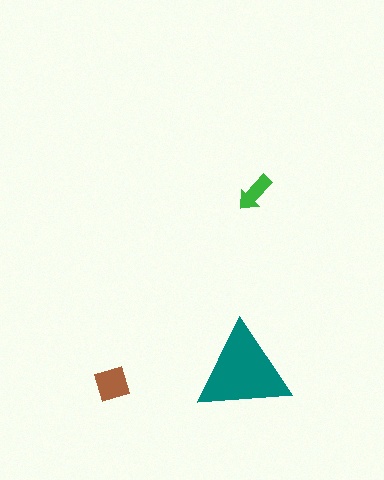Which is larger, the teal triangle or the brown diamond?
The teal triangle.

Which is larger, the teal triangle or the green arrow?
The teal triangle.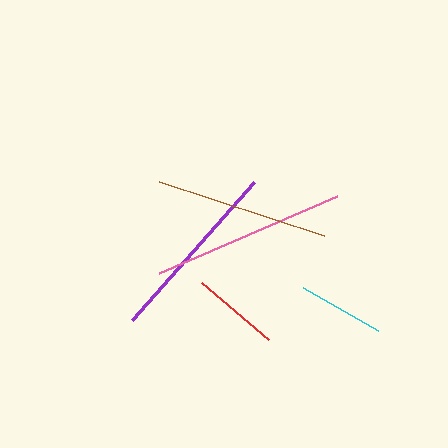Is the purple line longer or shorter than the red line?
The purple line is longer than the red line.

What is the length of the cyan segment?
The cyan segment is approximately 87 pixels long.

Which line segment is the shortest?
The cyan line is the shortest at approximately 87 pixels.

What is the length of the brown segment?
The brown segment is approximately 174 pixels long.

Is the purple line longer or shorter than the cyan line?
The purple line is longer than the cyan line.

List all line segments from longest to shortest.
From longest to shortest: pink, purple, brown, red, cyan.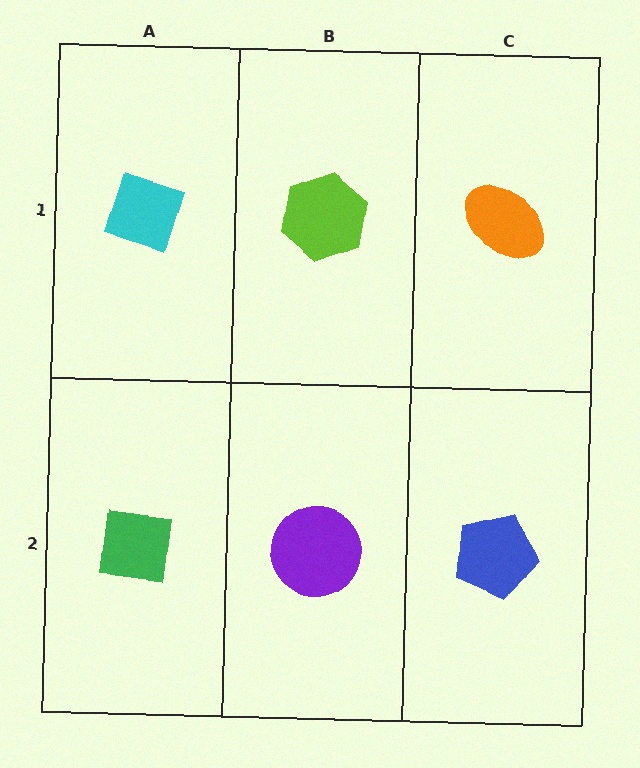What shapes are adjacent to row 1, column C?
A blue pentagon (row 2, column C), a lime hexagon (row 1, column B).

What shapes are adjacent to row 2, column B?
A lime hexagon (row 1, column B), a green square (row 2, column A), a blue pentagon (row 2, column C).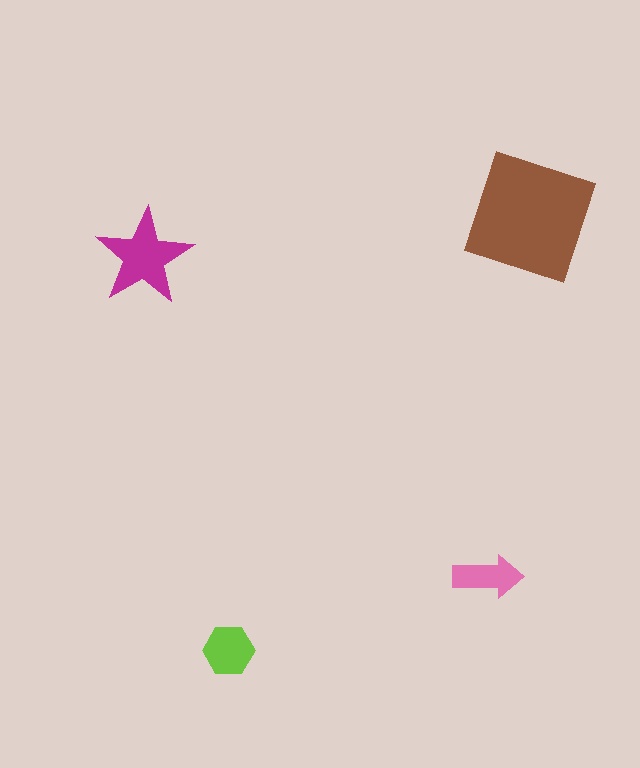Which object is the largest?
The brown square.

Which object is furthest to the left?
The magenta star is leftmost.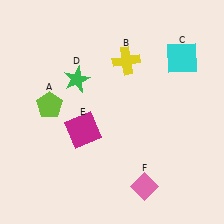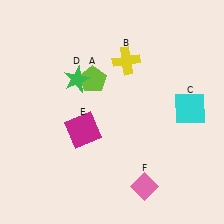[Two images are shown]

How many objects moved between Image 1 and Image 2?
2 objects moved between the two images.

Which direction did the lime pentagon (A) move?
The lime pentagon (A) moved right.